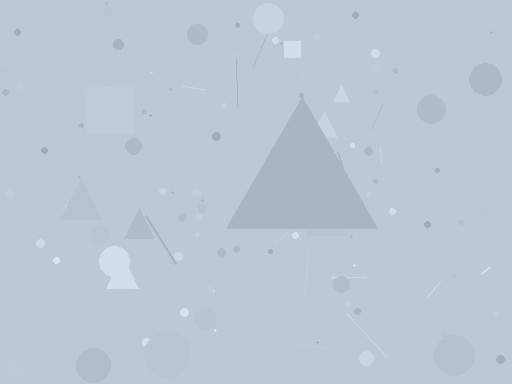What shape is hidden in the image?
A triangle is hidden in the image.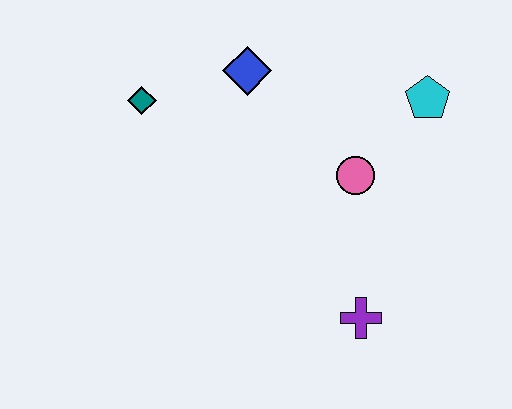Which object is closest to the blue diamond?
The teal diamond is closest to the blue diamond.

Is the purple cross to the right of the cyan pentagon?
No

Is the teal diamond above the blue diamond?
No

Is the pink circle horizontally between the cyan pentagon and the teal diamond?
Yes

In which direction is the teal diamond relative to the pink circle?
The teal diamond is to the left of the pink circle.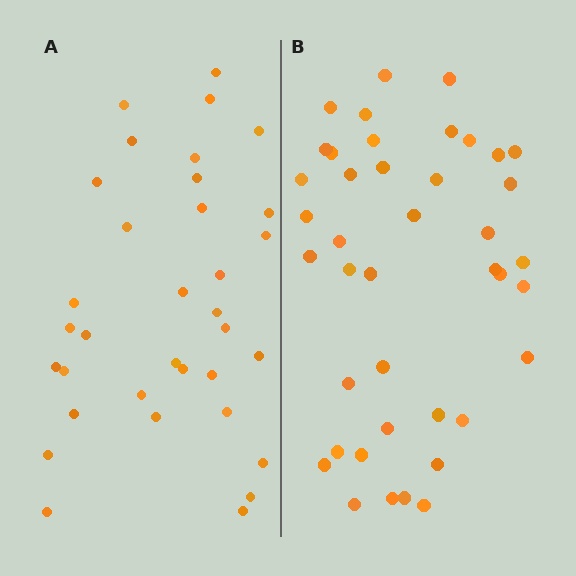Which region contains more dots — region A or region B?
Region B (the right region) has more dots.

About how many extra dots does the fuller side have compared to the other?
Region B has roughly 8 or so more dots than region A.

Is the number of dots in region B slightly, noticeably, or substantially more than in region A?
Region B has only slightly more — the two regions are fairly close. The ratio is roughly 1.2 to 1.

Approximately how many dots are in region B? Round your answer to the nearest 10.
About 40 dots. (The exact count is 41, which rounds to 40.)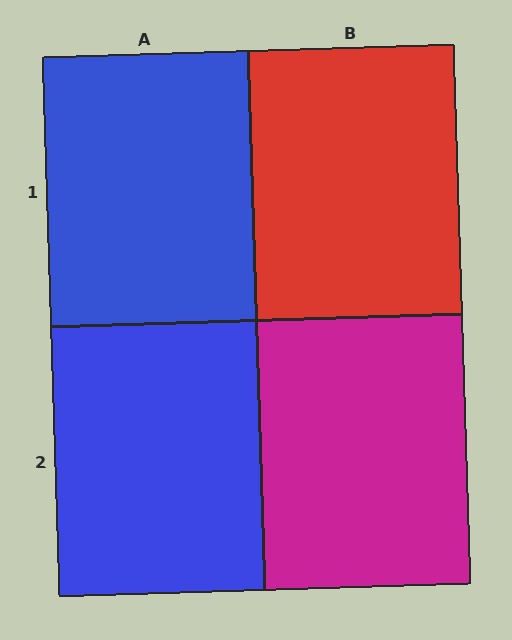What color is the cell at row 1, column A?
Blue.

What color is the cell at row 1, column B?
Red.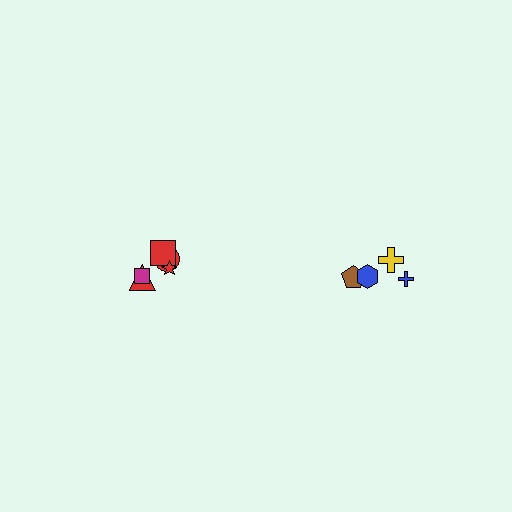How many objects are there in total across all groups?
There are 10 objects.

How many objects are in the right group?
There are 4 objects.